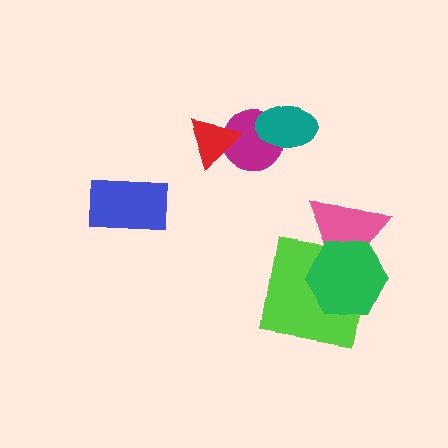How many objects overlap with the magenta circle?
2 objects overlap with the magenta circle.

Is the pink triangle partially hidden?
Yes, it is partially covered by another shape.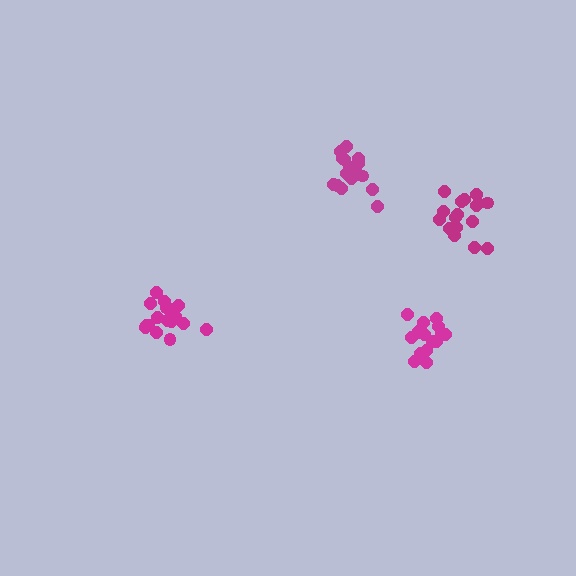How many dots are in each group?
Group 1: 17 dots, Group 2: 17 dots, Group 3: 17 dots, Group 4: 16 dots (67 total).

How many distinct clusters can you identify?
There are 4 distinct clusters.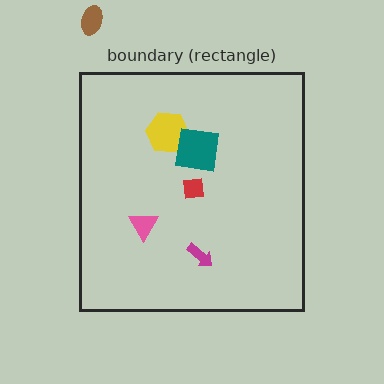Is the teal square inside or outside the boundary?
Inside.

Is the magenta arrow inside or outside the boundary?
Inside.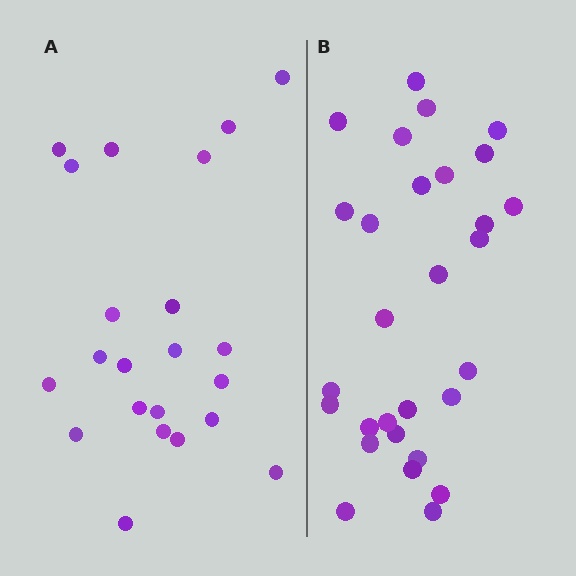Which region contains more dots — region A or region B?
Region B (the right region) has more dots.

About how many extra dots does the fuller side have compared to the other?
Region B has roughly 8 or so more dots than region A.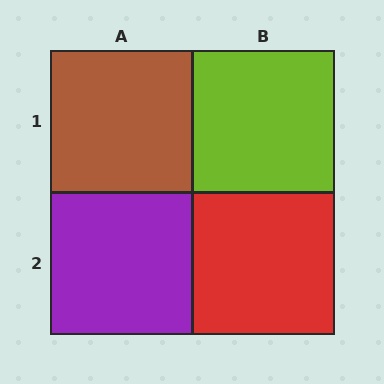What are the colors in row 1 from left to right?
Brown, lime.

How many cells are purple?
1 cell is purple.